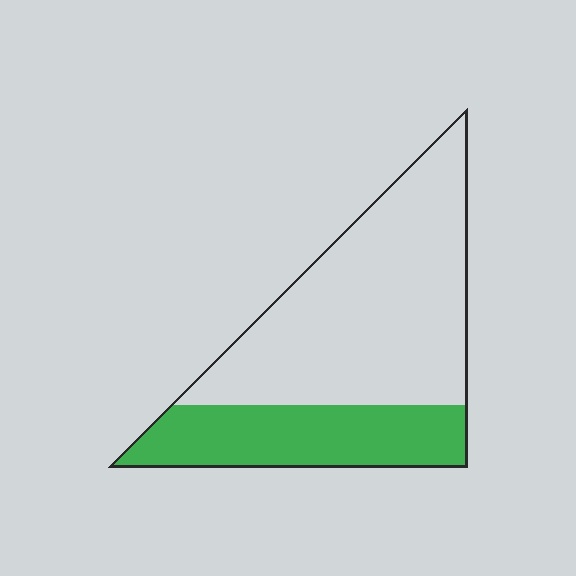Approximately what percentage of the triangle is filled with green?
Approximately 30%.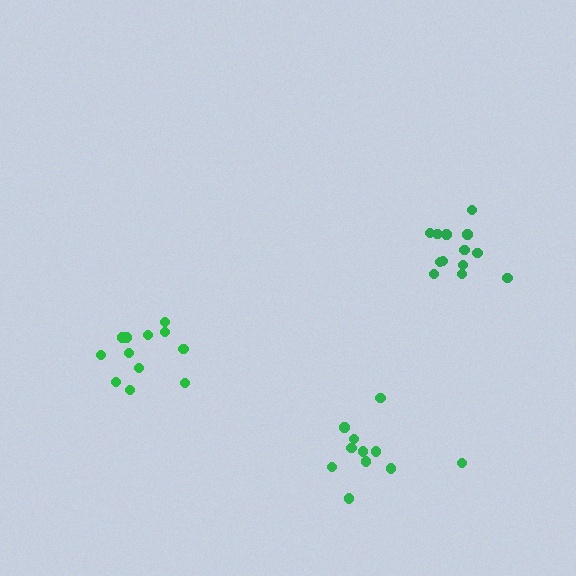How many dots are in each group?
Group 1: 12 dots, Group 2: 11 dots, Group 3: 13 dots (36 total).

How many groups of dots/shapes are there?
There are 3 groups.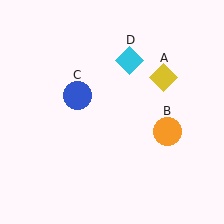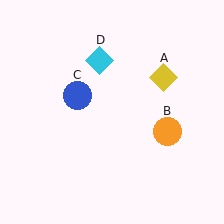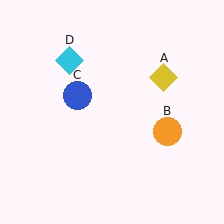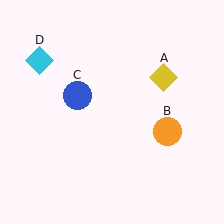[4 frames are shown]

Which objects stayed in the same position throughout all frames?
Yellow diamond (object A) and orange circle (object B) and blue circle (object C) remained stationary.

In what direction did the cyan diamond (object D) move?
The cyan diamond (object D) moved left.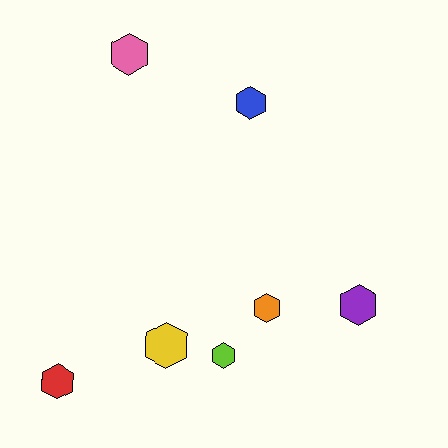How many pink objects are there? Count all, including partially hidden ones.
There is 1 pink object.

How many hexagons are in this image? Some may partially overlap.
There are 7 hexagons.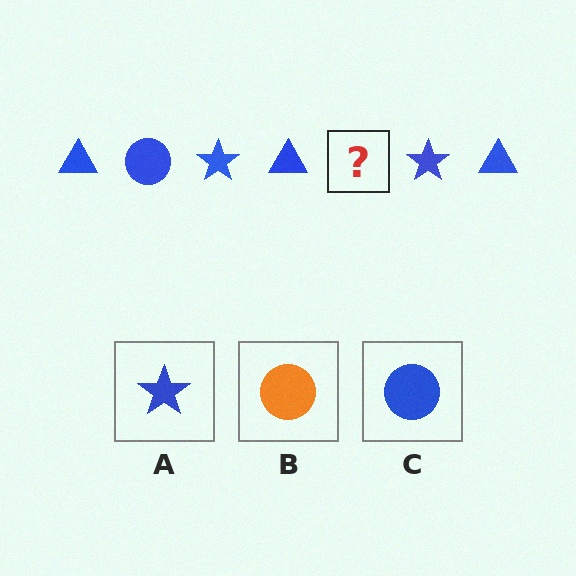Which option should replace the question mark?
Option C.